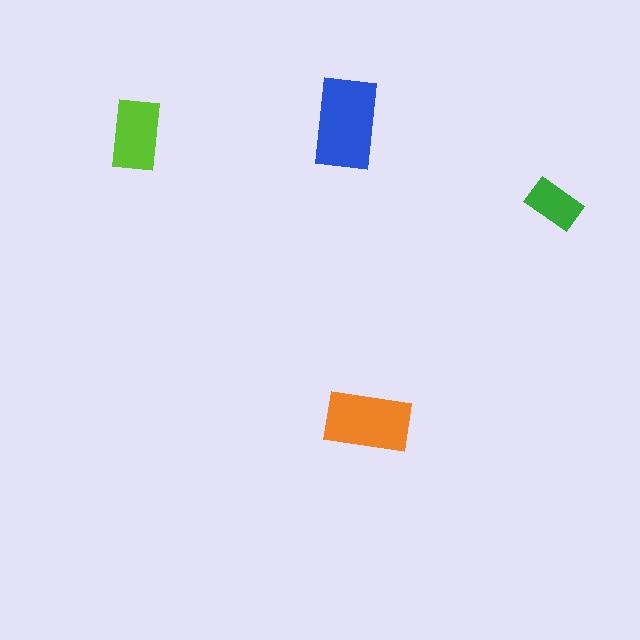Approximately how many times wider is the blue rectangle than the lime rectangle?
About 1.5 times wider.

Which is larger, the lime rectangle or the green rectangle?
The lime one.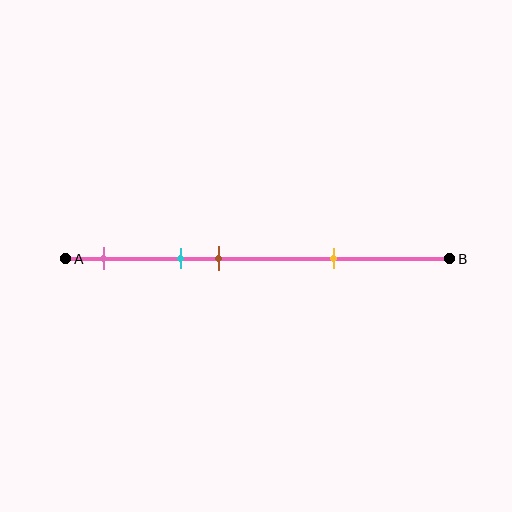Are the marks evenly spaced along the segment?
No, the marks are not evenly spaced.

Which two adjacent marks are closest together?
The cyan and brown marks are the closest adjacent pair.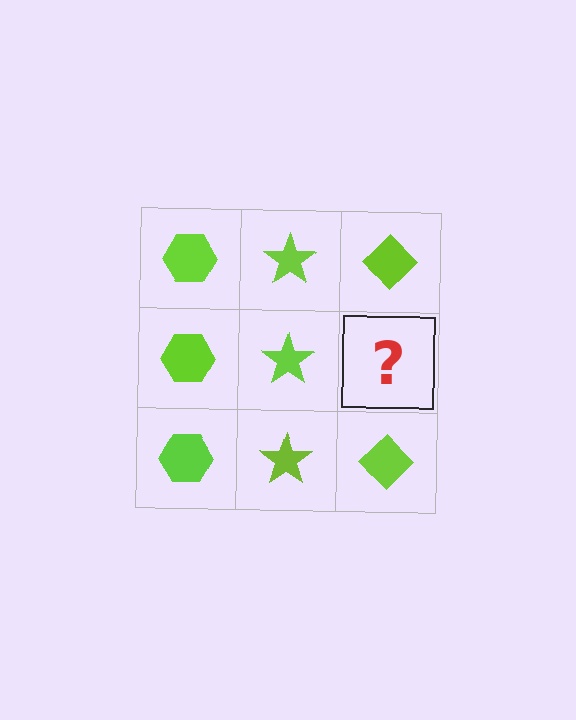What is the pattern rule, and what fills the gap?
The rule is that each column has a consistent shape. The gap should be filled with a lime diamond.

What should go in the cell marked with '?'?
The missing cell should contain a lime diamond.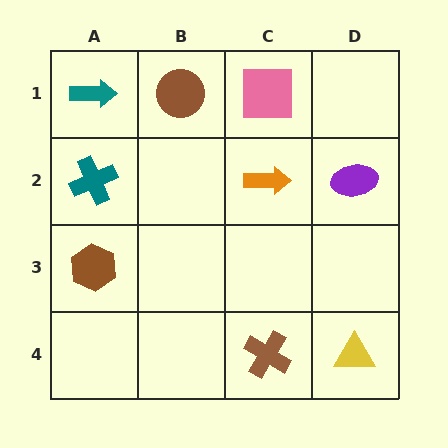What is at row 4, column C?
A brown cross.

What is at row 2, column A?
A teal cross.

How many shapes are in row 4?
2 shapes.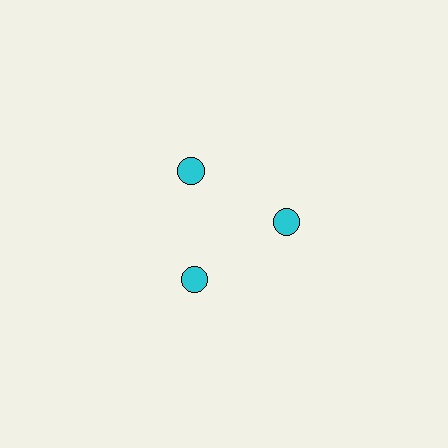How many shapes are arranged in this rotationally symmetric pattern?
There are 3 shapes, arranged in 3 groups of 1.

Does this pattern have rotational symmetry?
Yes, this pattern has 3-fold rotational symmetry. It looks the same after rotating 120 degrees around the center.